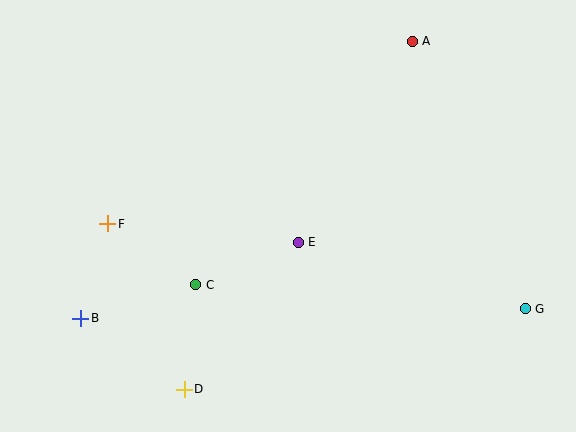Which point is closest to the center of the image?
Point E at (298, 242) is closest to the center.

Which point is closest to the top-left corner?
Point F is closest to the top-left corner.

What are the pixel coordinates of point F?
Point F is at (108, 224).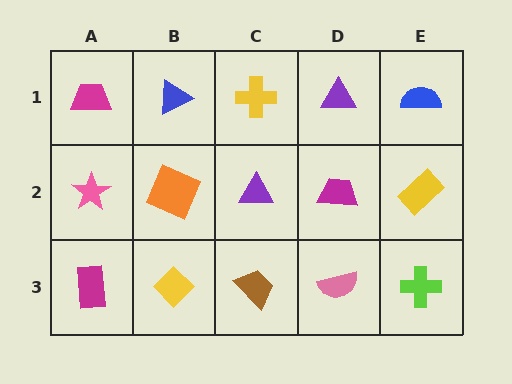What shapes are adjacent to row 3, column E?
A yellow rectangle (row 2, column E), a pink semicircle (row 3, column D).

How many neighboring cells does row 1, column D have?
3.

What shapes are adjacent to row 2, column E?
A blue semicircle (row 1, column E), a lime cross (row 3, column E), a magenta trapezoid (row 2, column D).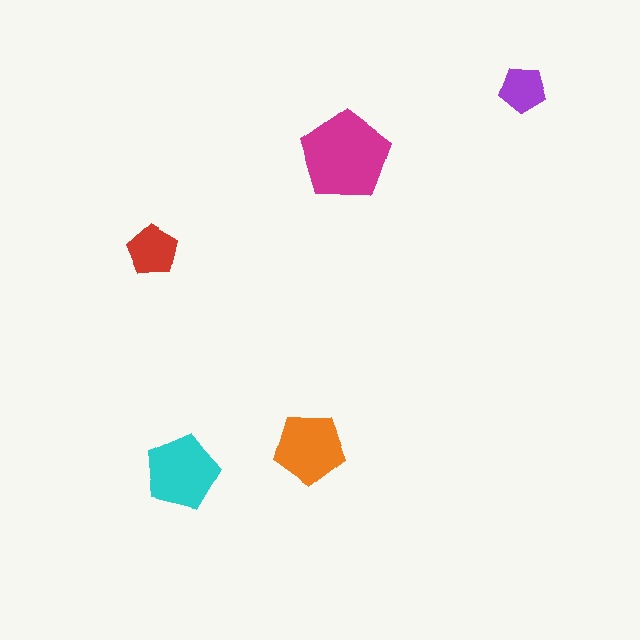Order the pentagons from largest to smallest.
the magenta one, the cyan one, the orange one, the red one, the purple one.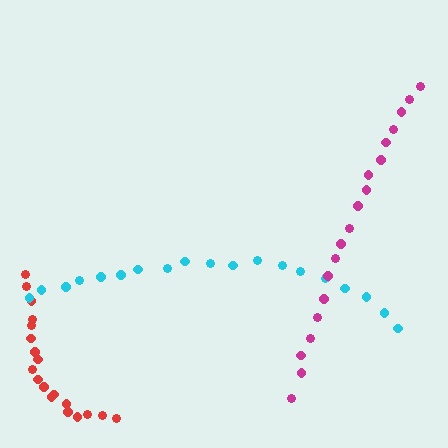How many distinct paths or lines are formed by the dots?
There are 3 distinct paths.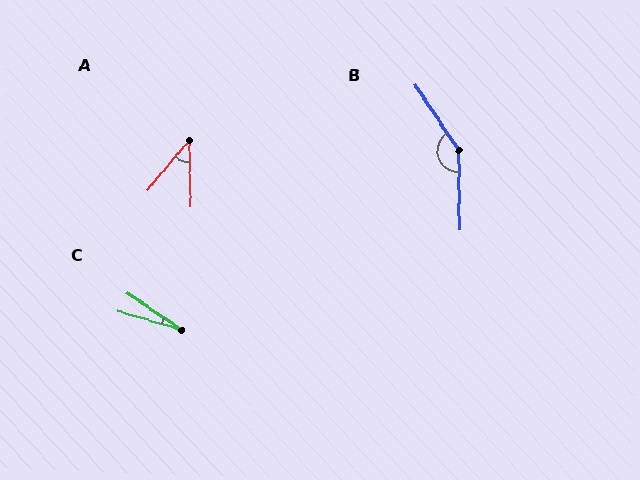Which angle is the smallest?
C, at approximately 18 degrees.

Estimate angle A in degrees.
Approximately 41 degrees.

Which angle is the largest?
B, at approximately 147 degrees.